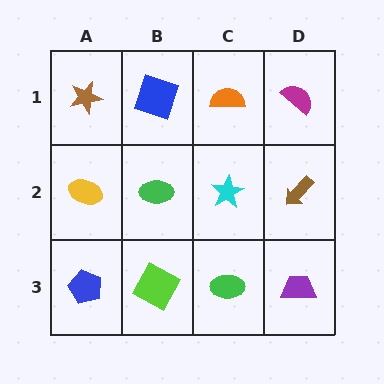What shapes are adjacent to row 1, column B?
A green ellipse (row 2, column B), a brown star (row 1, column A), an orange semicircle (row 1, column C).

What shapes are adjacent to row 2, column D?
A magenta semicircle (row 1, column D), a purple trapezoid (row 3, column D), a cyan star (row 2, column C).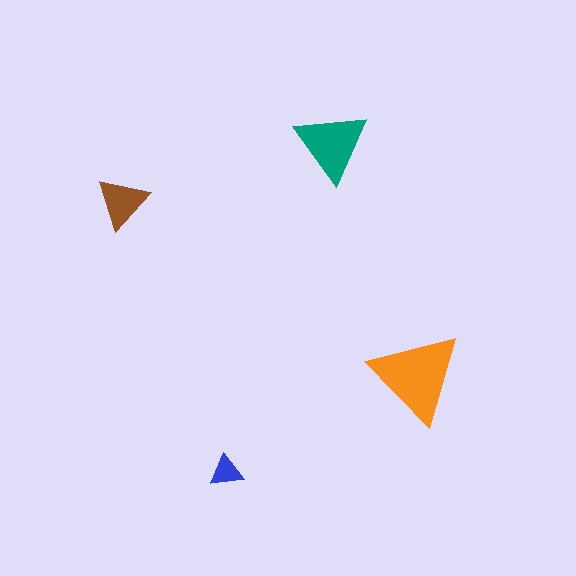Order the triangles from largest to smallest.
the orange one, the teal one, the brown one, the blue one.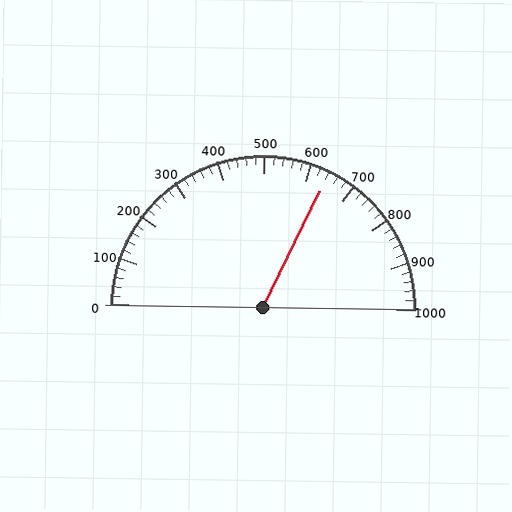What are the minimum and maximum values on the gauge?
The gauge ranges from 0 to 1000.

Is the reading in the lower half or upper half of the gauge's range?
The reading is in the upper half of the range (0 to 1000).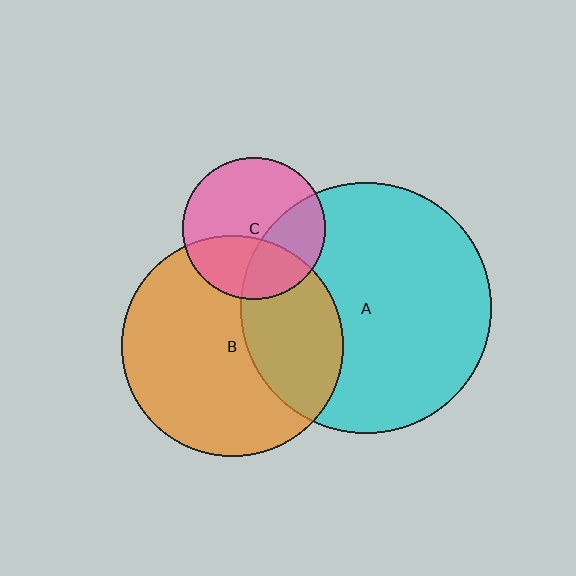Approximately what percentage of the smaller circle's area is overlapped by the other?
Approximately 35%.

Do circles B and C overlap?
Yes.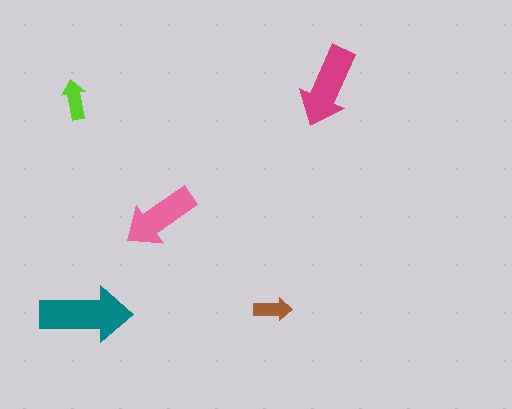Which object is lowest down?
The teal arrow is bottommost.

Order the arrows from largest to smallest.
the teal one, the magenta one, the pink one, the lime one, the brown one.